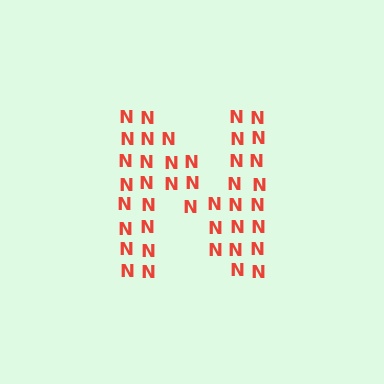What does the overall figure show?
The overall figure shows the letter N.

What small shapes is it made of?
It is made of small letter N's.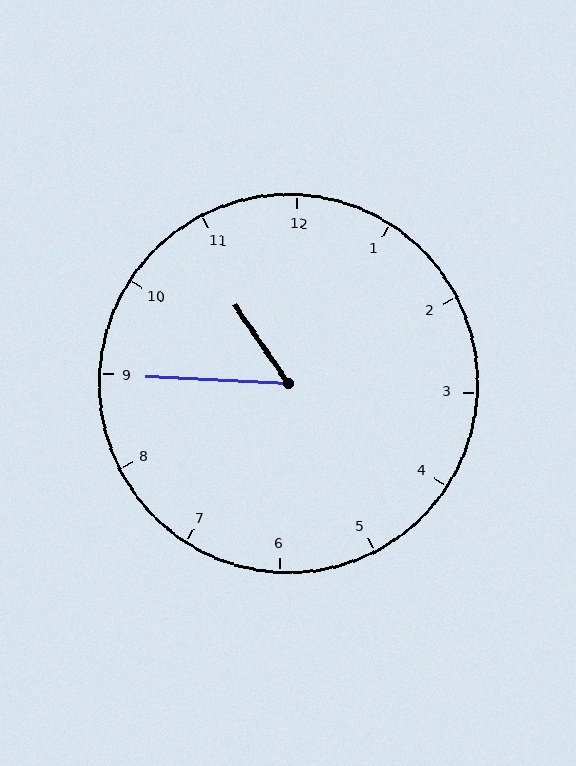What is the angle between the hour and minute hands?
Approximately 52 degrees.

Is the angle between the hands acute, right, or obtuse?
It is acute.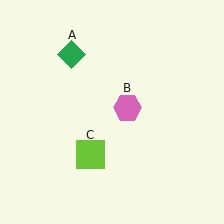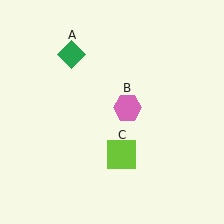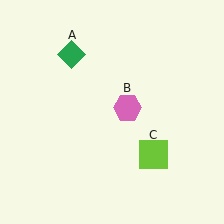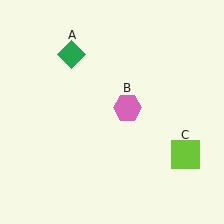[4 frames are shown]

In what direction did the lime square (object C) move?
The lime square (object C) moved right.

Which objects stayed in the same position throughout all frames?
Green diamond (object A) and pink hexagon (object B) remained stationary.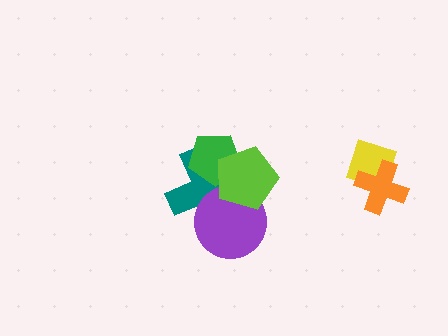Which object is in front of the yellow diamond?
The orange cross is in front of the yellow diamond.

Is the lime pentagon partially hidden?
No, no other shape covers it.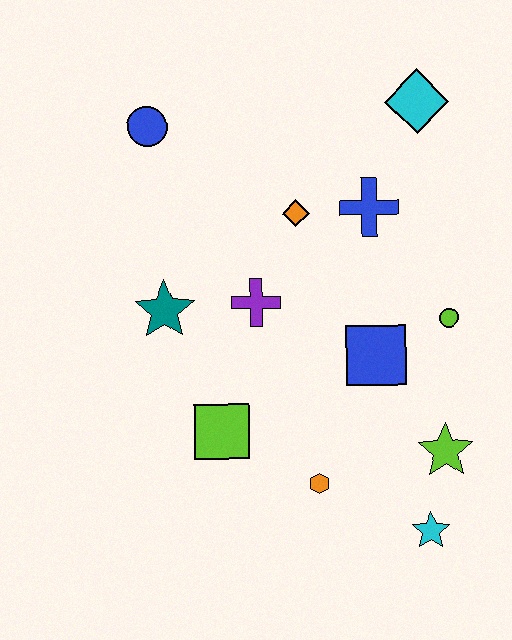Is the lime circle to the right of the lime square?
Yes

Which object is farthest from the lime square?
The cyan diamond is farthest from the lime square.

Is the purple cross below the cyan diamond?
Yes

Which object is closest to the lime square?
The orange hexagon is closest to the lime square.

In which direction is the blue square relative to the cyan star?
The blue square is above the cyan star.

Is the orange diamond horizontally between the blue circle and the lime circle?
Yes